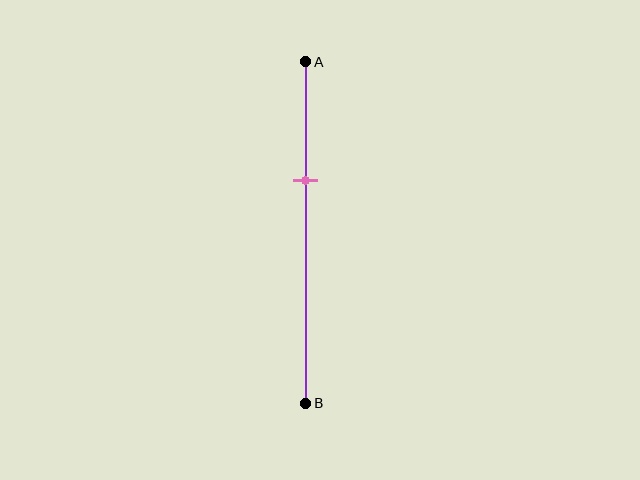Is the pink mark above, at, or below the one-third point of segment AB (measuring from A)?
The pink mark is approximately at the one-third point of segment AB.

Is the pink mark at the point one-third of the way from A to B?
Yes, the mark is approximately at the one-third point.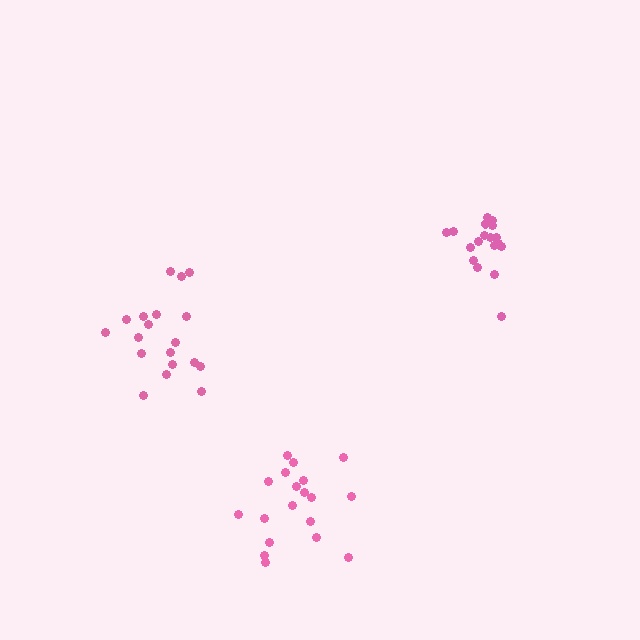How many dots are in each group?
Group 1: 18 dots, Group 2: 19 dots, Group 3: 19 dots (56 total).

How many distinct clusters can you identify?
There are 3 distinct clusters.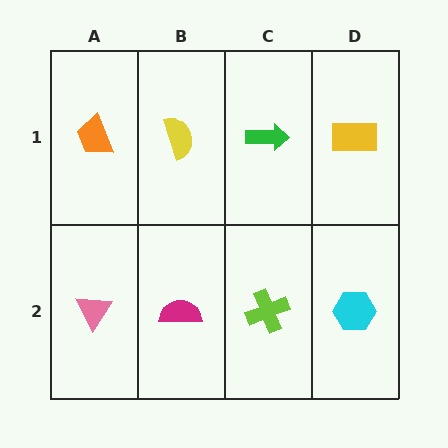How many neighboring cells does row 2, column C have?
3.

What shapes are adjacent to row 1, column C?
A lime cross (row 2, column C), a yellow semicircle (row 1, column B), a yellow rectangle (row 1, column D).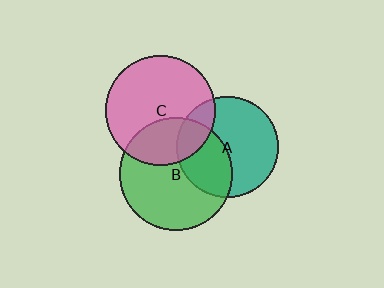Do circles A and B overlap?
Yes.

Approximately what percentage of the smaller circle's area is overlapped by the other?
Approximately 40%.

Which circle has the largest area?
Circle B (green).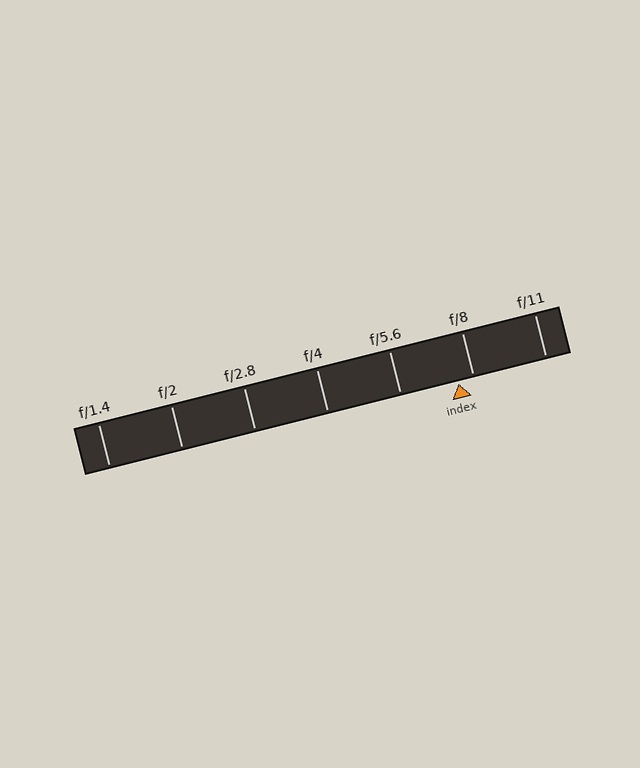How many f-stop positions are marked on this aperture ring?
There are 7 f-stop positions marked.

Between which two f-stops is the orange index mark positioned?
The index mark is between f/5.6 and f/8.